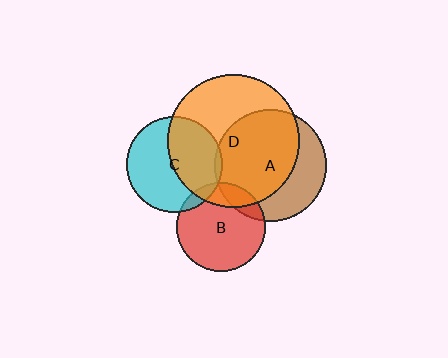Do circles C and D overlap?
Yes.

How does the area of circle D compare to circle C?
Approximately 1.9 times.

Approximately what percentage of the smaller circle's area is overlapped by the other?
Approximately 45%.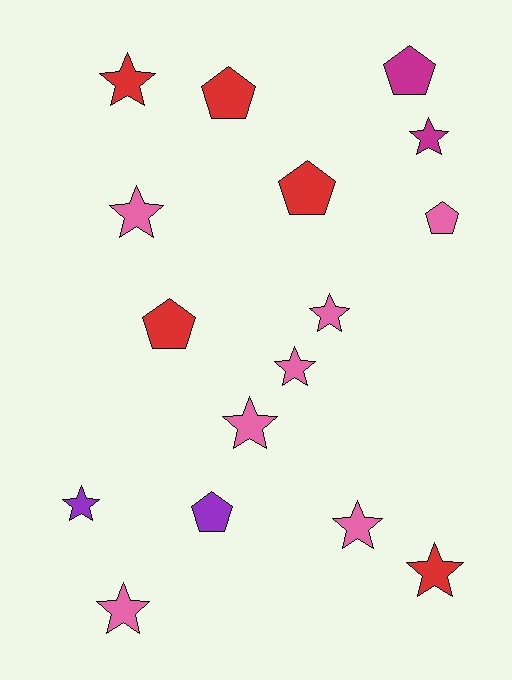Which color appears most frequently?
Pink, with 7 objects.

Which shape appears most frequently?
Star, with 10 objects.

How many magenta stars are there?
There is 1 magenta star.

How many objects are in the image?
There are 16 objects.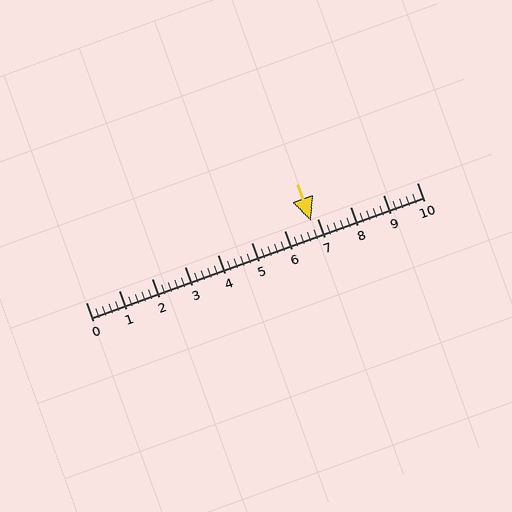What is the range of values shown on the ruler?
The ruler shows values from 0 to 10.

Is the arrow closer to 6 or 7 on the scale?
The arrow is closer to 7.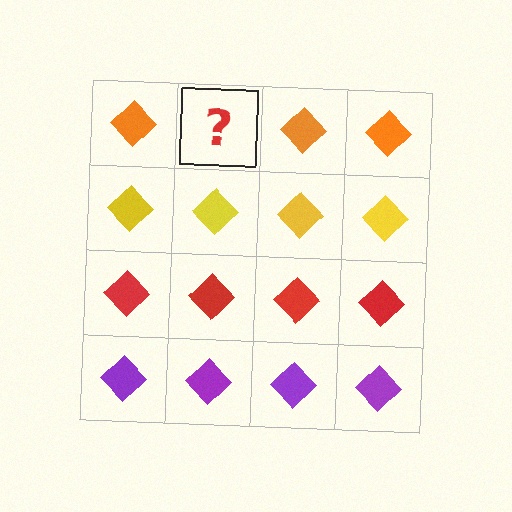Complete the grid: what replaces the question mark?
The question mark should be replaced with an orange diamond.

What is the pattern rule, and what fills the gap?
The rule is that each row has a consistent color. The gap should be filled with an orange diamond.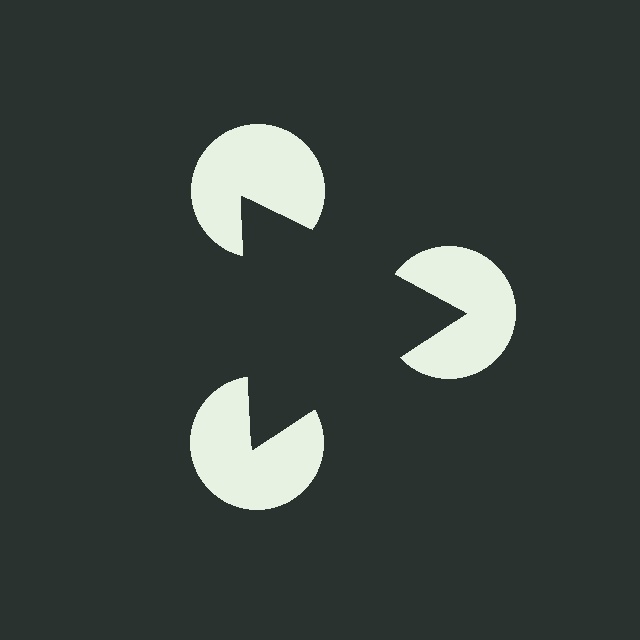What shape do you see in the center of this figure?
An illusory triangle — its edges are inferred from the aligned wedge cuts in the pac-man discs, not physically drawn.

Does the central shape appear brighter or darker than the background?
It typically appears slightly darker than the background, even though no actual brightness change is drawn.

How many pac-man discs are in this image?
There are 3 — one at each vertex of the illusory triangle.